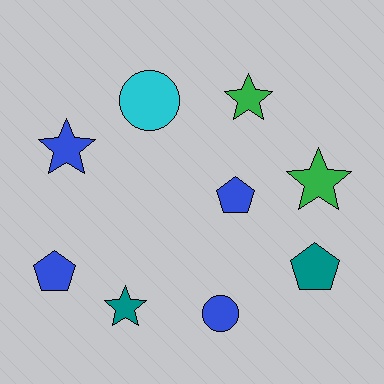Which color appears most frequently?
Blue, with 4 objects.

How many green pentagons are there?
There are no green pentagons.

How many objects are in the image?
There are 9 objects.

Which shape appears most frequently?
Star, with 4 objects.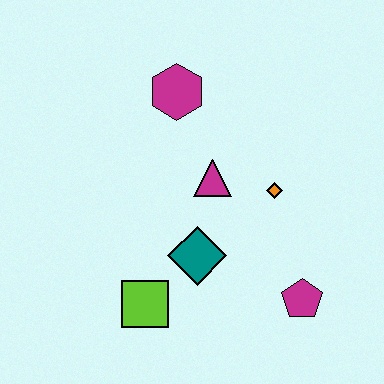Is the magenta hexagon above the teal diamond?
Yes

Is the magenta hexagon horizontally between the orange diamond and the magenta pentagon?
No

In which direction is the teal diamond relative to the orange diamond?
The teal diamond is to the left of the orange diamond.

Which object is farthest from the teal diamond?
The magenta hexagon is farthest from the teal diamond.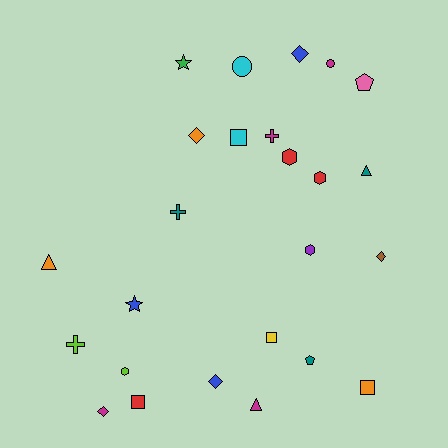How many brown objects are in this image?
There is 1 brown object.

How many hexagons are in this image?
There are 4 hexagons.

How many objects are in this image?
There are 25 objects.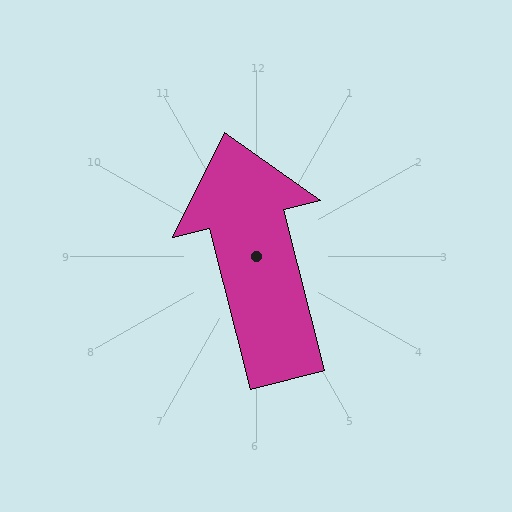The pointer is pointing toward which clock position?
Roughly 12 o'clock.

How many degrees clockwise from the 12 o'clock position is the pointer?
Approximately 346 degrees.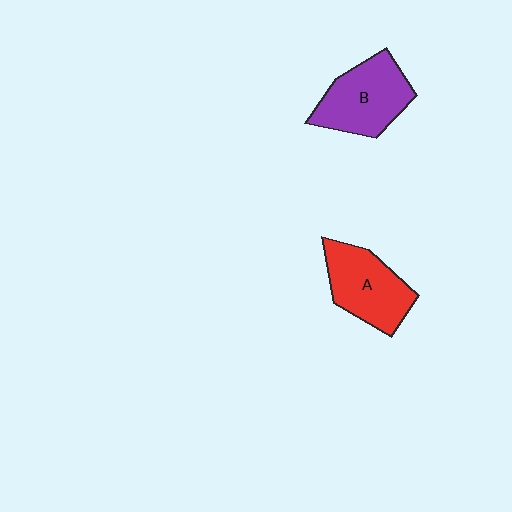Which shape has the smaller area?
Shape A (red).